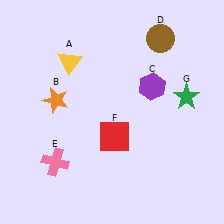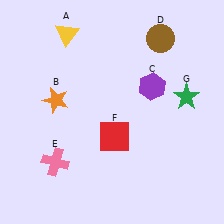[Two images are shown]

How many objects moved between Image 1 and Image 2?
1 object moved between the two images.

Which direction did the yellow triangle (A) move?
The yellow triangle (A) moved up.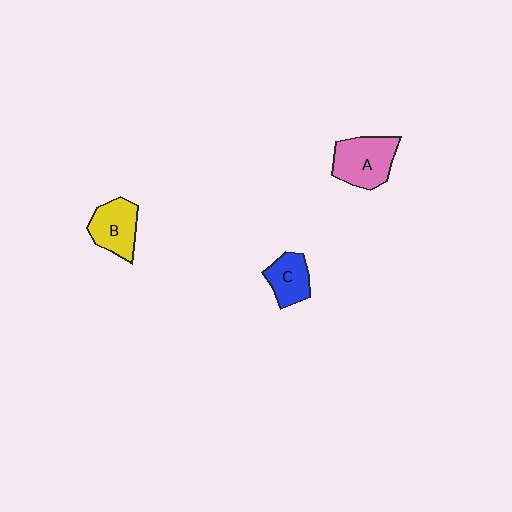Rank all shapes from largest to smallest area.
From largest to smallest: A (pink), B (yellow), C (blue).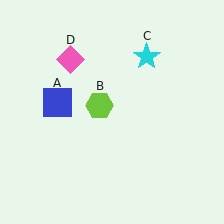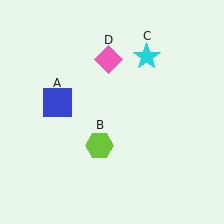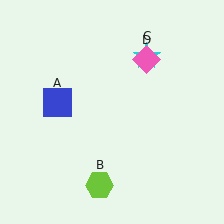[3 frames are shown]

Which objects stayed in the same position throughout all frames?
Blue square (object A) and cyan star (object C) remained stationary.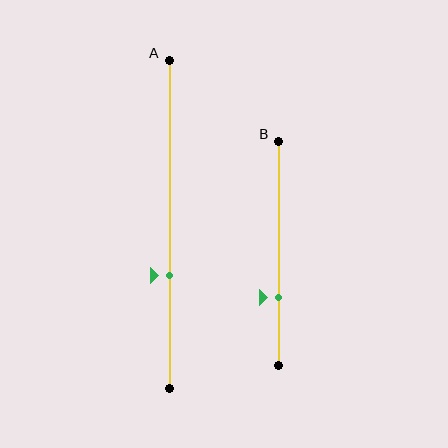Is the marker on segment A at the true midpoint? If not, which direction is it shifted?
No, the marker on segment A is shifted downward by about 16% of the segment length.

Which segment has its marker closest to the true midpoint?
Segment A has its marker closest to the true midpoint.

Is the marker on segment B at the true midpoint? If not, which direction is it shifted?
No, the marker on segment B is shifted downward by about 20% of the segment length.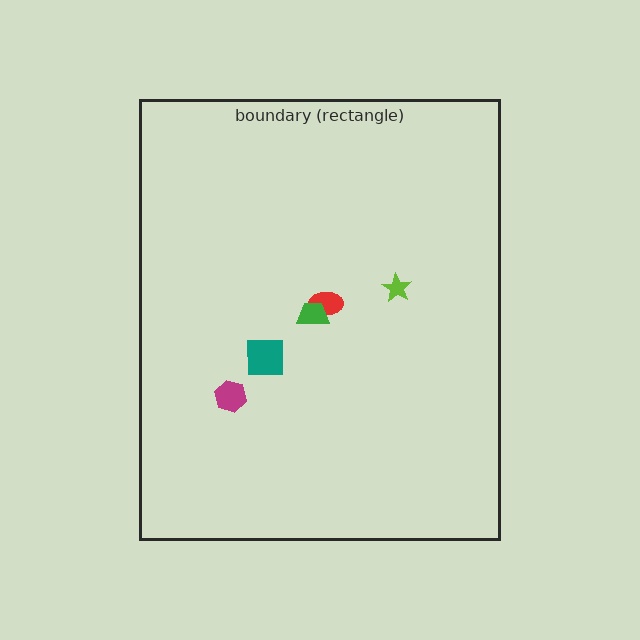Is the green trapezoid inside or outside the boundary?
Inside.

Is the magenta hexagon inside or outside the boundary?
Inside.